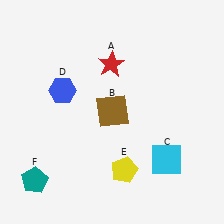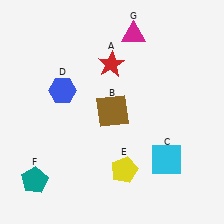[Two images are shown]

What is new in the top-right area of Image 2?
A magenta triangle (G) was added in the top-right area of Image 2.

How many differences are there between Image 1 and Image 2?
There is 1 difference between the two images.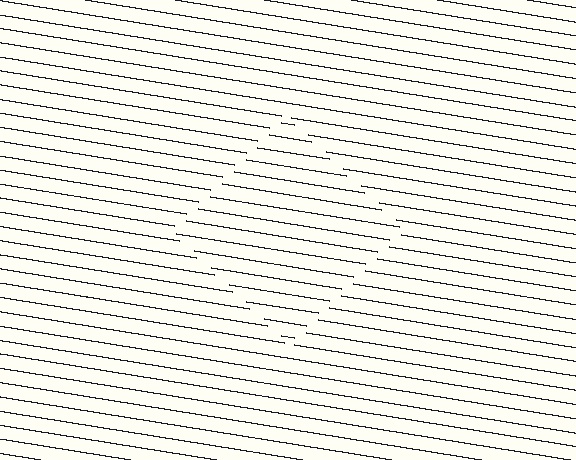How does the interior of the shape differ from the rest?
The interior of the shape contains the same grating, shifted by half a period — the contour is defined by the phase discontinuity where line-ends from the inner and outer gratings abut.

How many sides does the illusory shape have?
4 sides — the line-ends trace a square.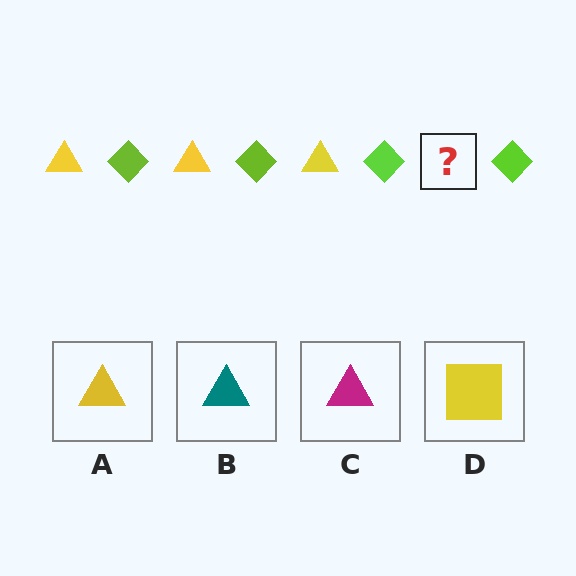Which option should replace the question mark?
Option A.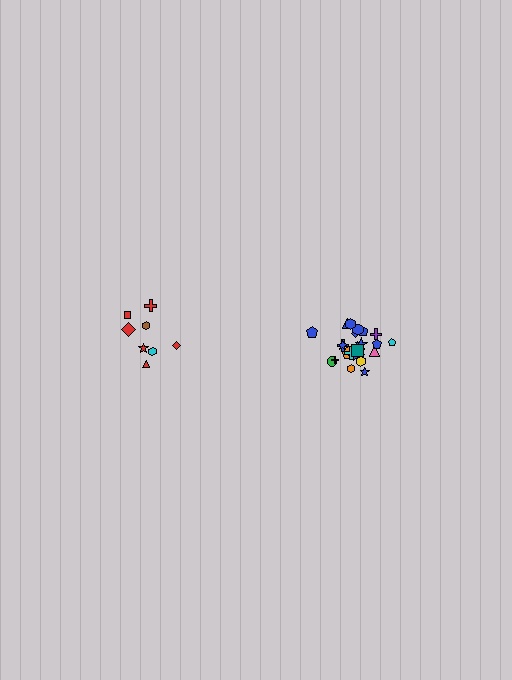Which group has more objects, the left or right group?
The right group.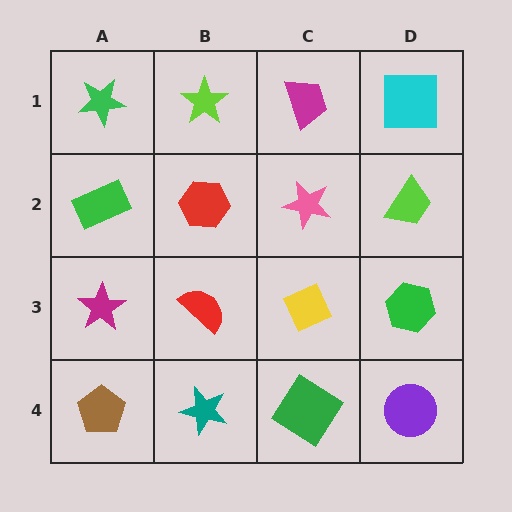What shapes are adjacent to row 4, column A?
A magenta star (row 3, column A), a teal star (row 4, column B).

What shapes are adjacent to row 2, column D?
A cyan square (row 1, column D), a green hexagon (row 3, column D), a pink star (row 2, column C).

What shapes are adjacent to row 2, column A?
A green star (row 1, column A), a magenta star (row 3, column A), a red hexagon (row 2, column B).